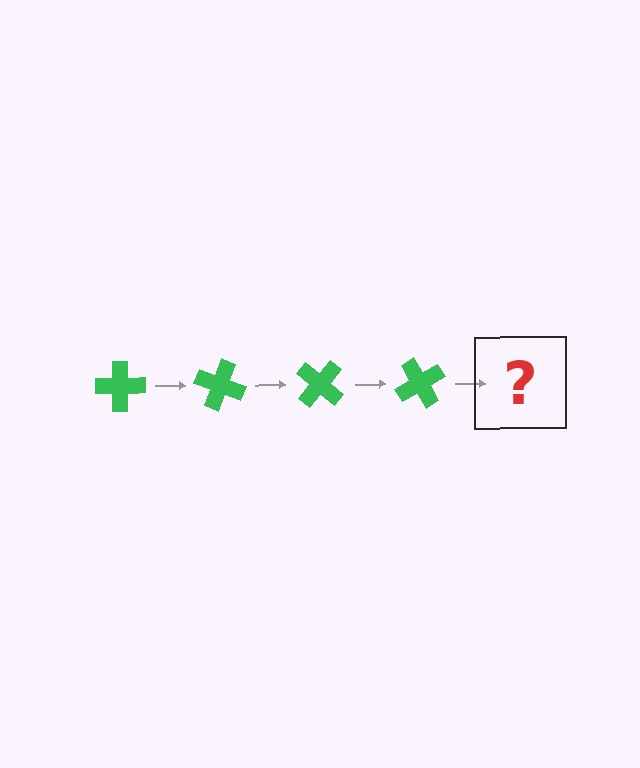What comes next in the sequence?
The next element should be a green cross rotated 80 degrees.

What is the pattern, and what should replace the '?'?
The pattern is that the cross rotates 20 degrees each step. The '?' should be a green cross rotated 80 degrees.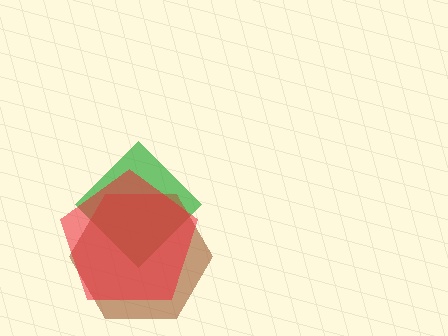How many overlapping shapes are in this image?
There are 3 overlapping shapes in the image.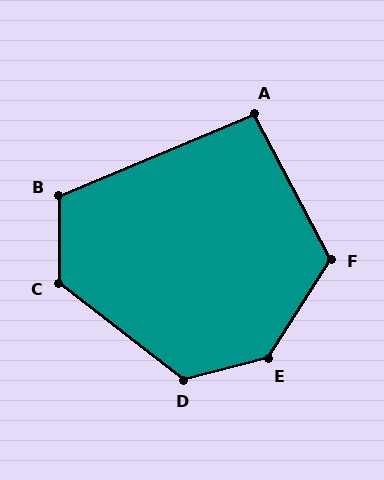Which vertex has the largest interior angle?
E, at approximately 137 degrees.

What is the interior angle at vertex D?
Approximately 127 degrees (obtuse).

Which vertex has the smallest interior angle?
A, at approximately 95 degrees.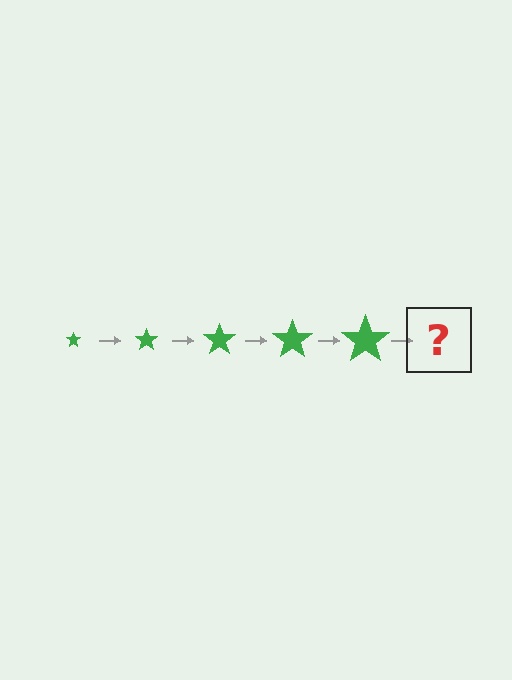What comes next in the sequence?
The next element should be a green star, larger than the previous one.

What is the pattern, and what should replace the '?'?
The pattern is that the star gets progressively larger each step. The '?' should be a green star, larger than the previous one.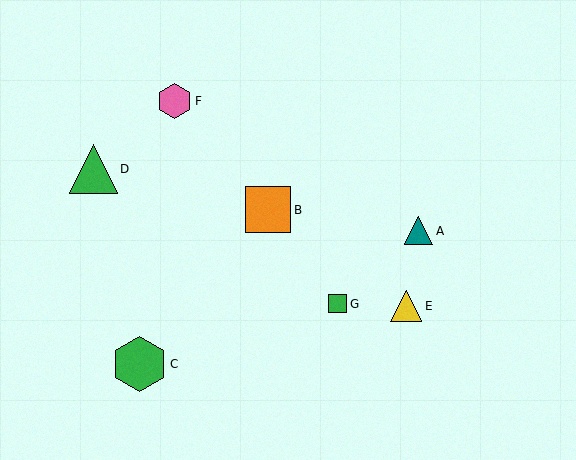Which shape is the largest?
The green hexagon (labeled C) is the largest.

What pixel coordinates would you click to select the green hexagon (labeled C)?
Click at (140, 364) to select the green hexagon C.